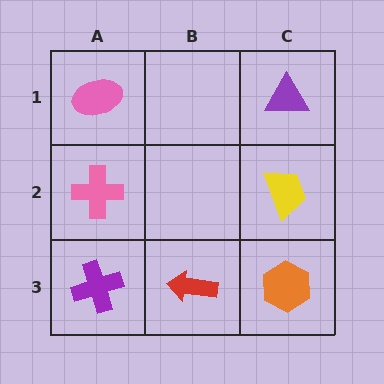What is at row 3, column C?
An orange hexagon.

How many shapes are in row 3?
3 shapes.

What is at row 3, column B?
A red arrow.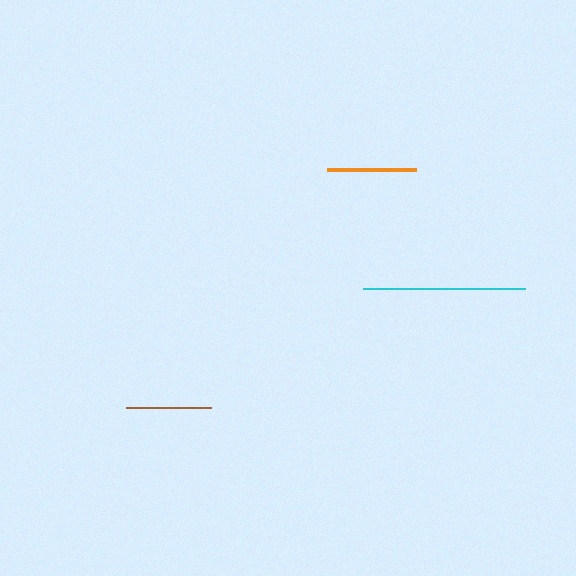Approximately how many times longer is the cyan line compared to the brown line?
The cyan line is approximately 1.9 times the length of the brown line.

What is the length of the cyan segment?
The cyan segment is approximately 162 pixels long.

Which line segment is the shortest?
The brown line is the shortest at approximately 86 pixels.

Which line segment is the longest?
The cyan line is the longest at approximately 162 pixels.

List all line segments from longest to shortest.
From longest to shortest: cyan, orange, brown.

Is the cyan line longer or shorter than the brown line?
The cyan line is longer than the brown line.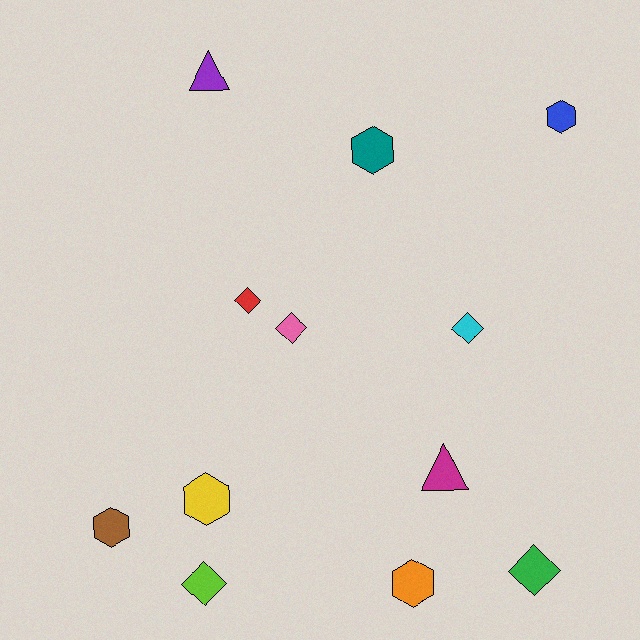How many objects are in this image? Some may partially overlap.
There are 12 objects.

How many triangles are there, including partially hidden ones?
There are 2 triangles.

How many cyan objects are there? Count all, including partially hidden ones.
There is 1 cyan object.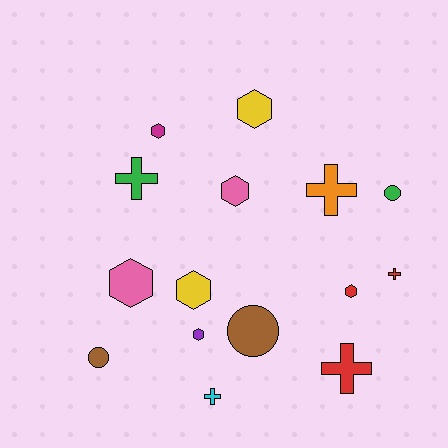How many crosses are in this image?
There are 5 crosses.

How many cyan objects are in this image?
There is 1 cyan object.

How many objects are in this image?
There are 15 objects.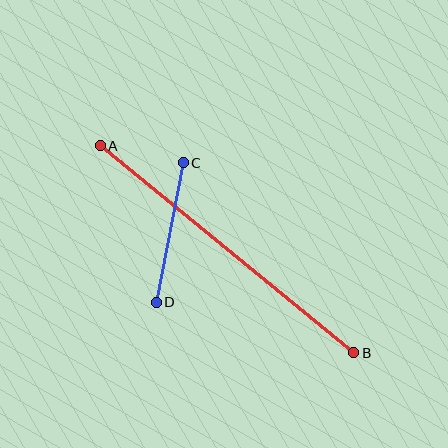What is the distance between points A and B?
The distance is approximately 327 pixels.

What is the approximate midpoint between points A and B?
The midpoint is at approximately (227, 249) pixels.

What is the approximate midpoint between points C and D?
The midpoint is at approximately (170, 233) pixels.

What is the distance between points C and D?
The distance is approximately 142 pixels.